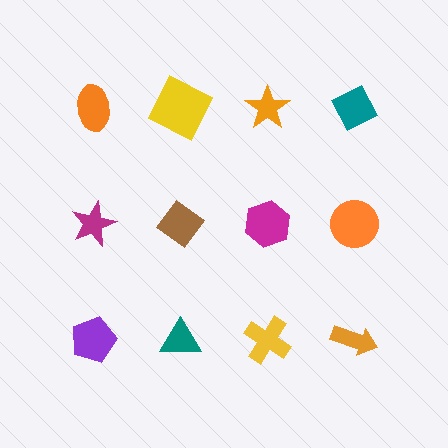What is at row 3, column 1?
A purple pentagon.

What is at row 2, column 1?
A magenta star.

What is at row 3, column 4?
An orange arrow.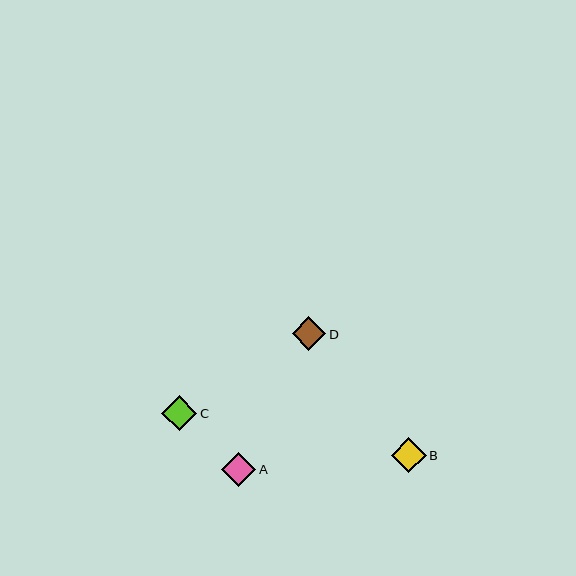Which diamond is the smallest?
Diamond D is the smallest with a size of approximately 34 pixels.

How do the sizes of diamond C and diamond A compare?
Diamond C and diamond A are approximately the same size.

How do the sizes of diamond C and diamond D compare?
Diamond C and diamond D are approximately the same size.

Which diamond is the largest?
Diamond B is the largest with a size of approximately 35 pixels.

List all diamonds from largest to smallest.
From largest to smallest: B, C, A, D.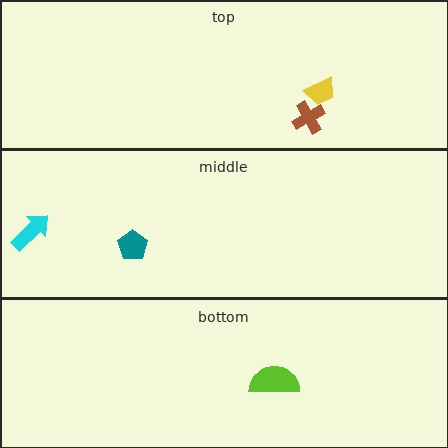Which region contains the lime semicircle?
The bottom region.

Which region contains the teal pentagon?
The middle region.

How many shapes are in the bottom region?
1.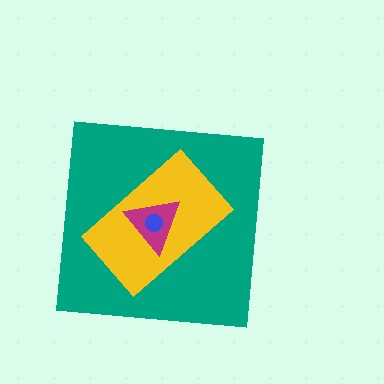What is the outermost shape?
The teal square.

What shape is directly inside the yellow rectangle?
The magenta triangle.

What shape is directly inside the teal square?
The yellow rectangle.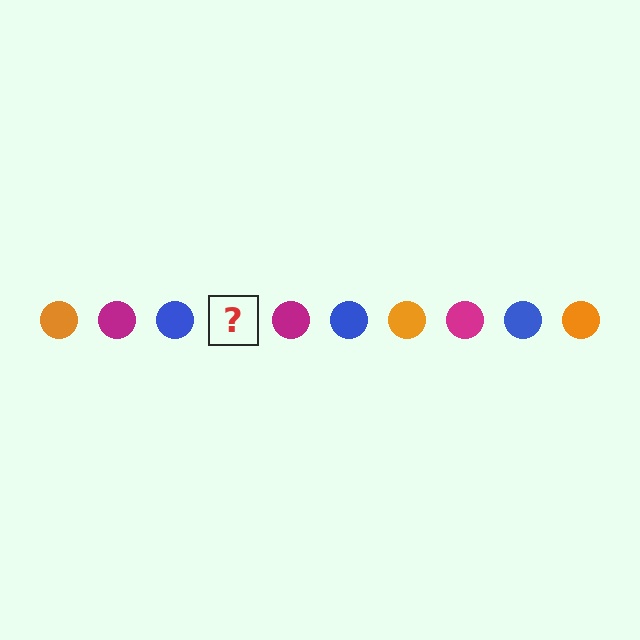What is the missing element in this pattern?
The missing element is an orange circle.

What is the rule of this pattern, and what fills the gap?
The rule is that the pattern cycles through orange, magenta, blue circles. The gap should be filled with an orange circle.